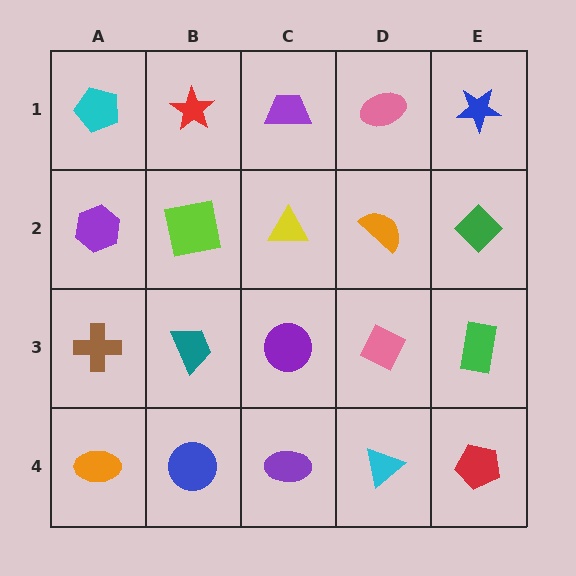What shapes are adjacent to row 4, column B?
A teal trapezoid (row 3, column B), an orange ellipse (row 4, column A), a purple ellipse (row 4, column C).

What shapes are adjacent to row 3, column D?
An orange semicircle (row 2, column D), a cyan triangle (row 4, column D), a purple circle (row 3, column C), a green rectangle (row 3, column E).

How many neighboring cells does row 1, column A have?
2.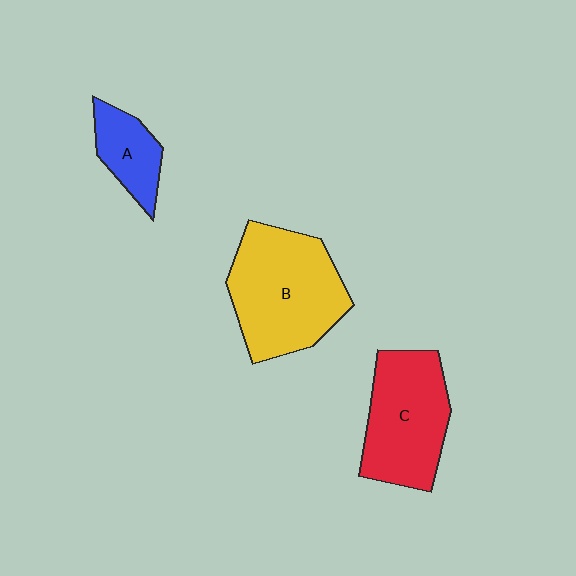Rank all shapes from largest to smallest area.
From largest to smallest: B (yellow), C (red), A (blue).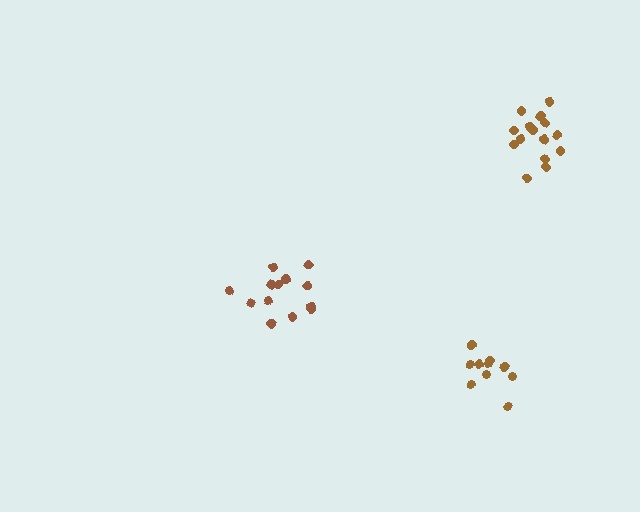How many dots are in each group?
Group 1: 15 dots, Group 2: 10 dots, Group 3: 13 dots (38 total).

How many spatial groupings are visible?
There are 3 spatial groupings.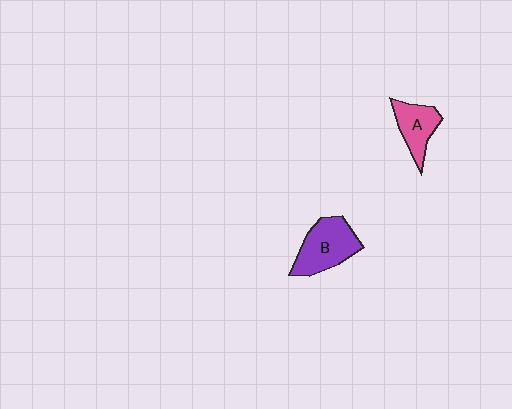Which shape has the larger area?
Shape B (purple).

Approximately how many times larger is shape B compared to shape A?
Approximately 1.4 times.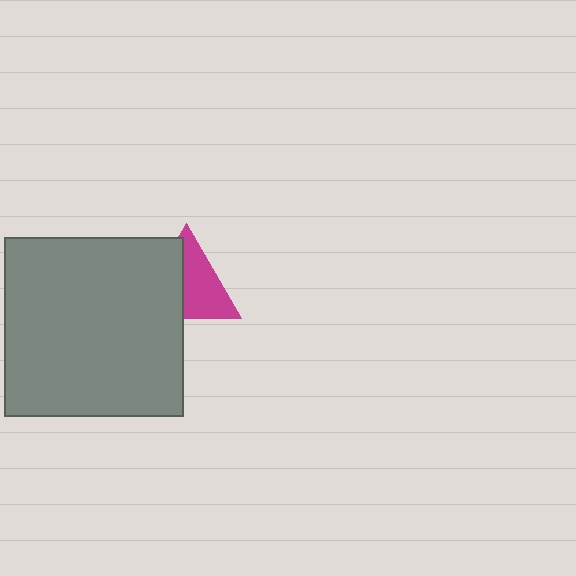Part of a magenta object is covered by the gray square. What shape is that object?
It is a triangle.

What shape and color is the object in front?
The object in front is a gray square.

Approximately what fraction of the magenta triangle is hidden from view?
Roughly 44% of the magenta triangle is hidden behind the gray square.